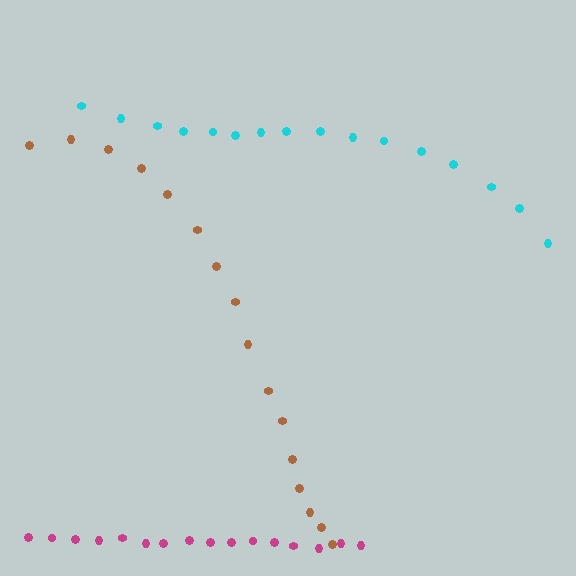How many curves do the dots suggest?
There are 3 distinct paths.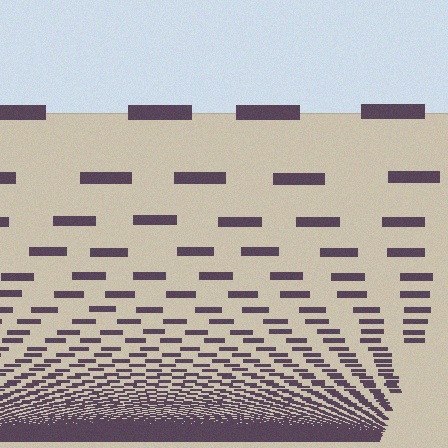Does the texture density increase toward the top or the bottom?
Density increases toward the bottom.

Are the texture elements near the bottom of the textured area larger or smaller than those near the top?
Smaller. The gradient is inverted — elements near the bottom are smaller and denser.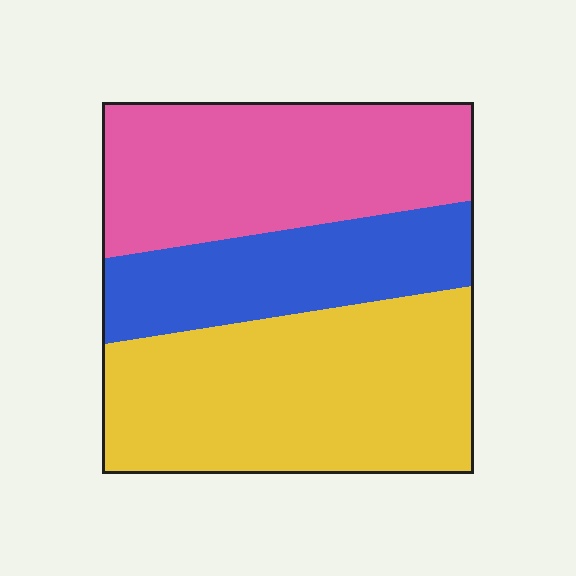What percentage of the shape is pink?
Pink covers around 35% of the shape.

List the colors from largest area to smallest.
From largest to smallest: yellow, pink, blue.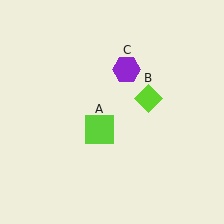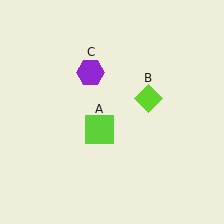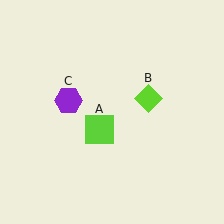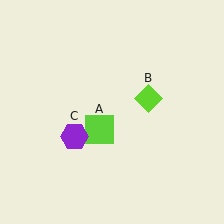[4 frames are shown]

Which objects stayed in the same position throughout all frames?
Lime square (object A) and lime diamond (object B) remained stationary.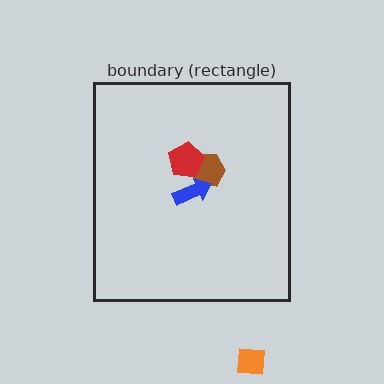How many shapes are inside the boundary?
3 inside, 1 outside.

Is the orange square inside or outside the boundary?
Outside.